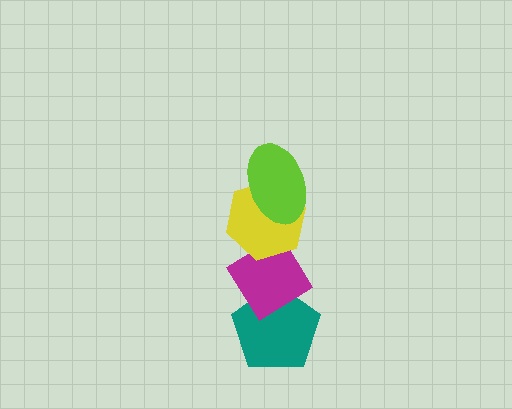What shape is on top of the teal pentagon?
The magenta diamond is on top of the teal pentagon.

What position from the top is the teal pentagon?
The teal pentagon is 4th from the top.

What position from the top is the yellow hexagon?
The yellow hexagon is 2nd from the top.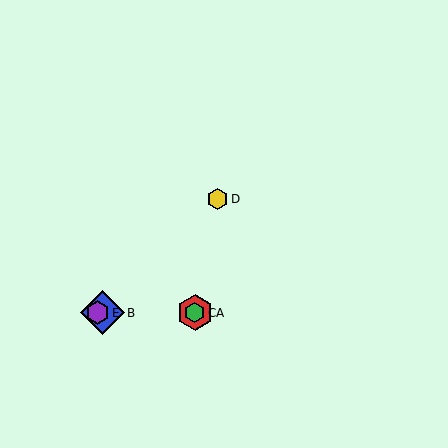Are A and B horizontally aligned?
Yes, both are at y≈313.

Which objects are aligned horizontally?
Objects A, B, C, E are aligned horizontally.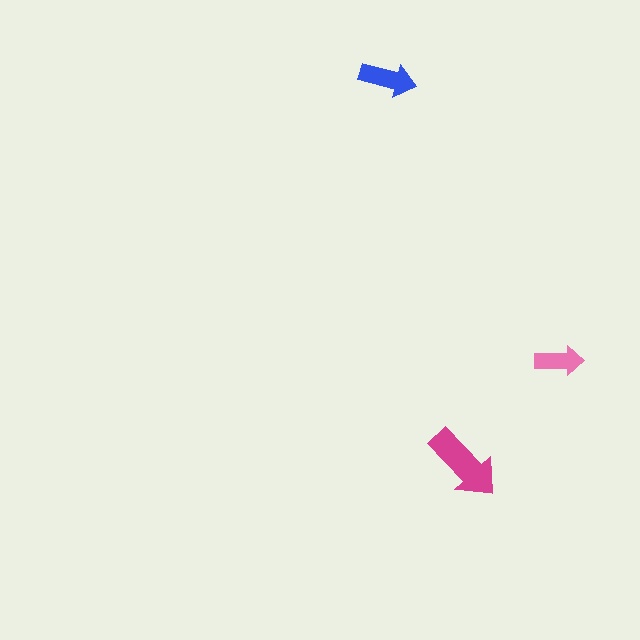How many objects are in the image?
There are 3 objects in the image.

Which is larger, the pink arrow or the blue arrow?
The blue one.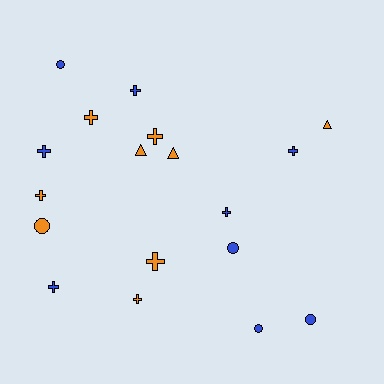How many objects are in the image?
There are 18 objects.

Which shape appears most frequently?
Cross, with 10 objects.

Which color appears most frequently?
Blue, with 9 objects.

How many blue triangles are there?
There are no blue triangles.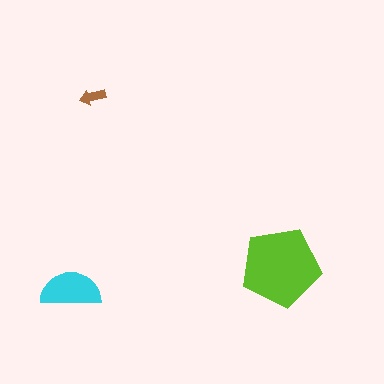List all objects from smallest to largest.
The brown arrow, the cyan semicircle, the lime pentagon.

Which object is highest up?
The brown arrow is topmost.